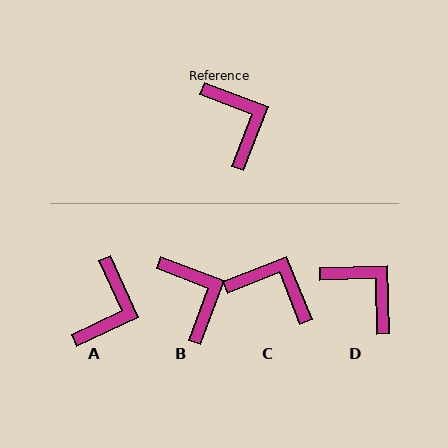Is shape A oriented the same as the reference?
No, it is off by about 44 degrees.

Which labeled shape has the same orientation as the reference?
B.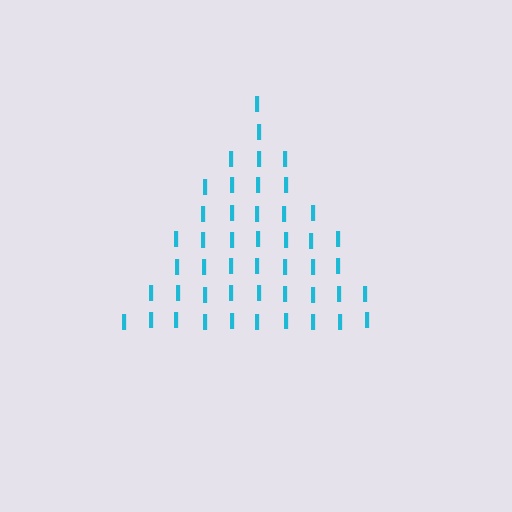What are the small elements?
The small elements are letter I's.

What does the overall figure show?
The overall figure shows a triangle.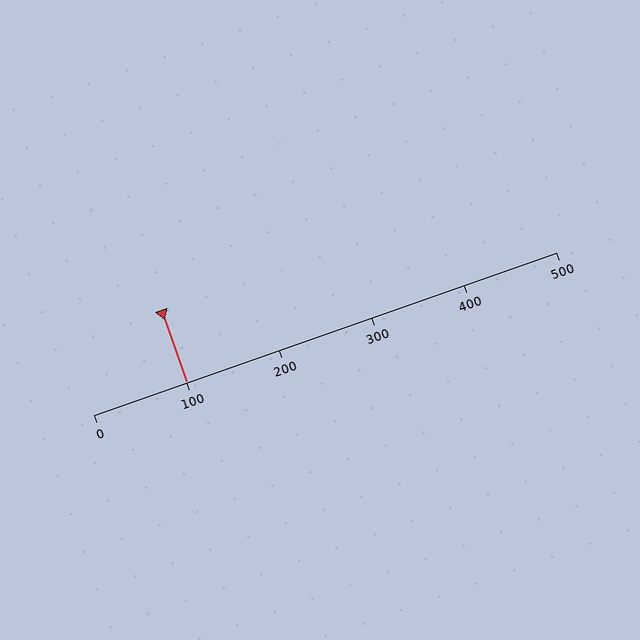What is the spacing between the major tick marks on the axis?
The major ticks are spaced 100 apart.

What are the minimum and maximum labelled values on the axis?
The axis runs from 0 to 500.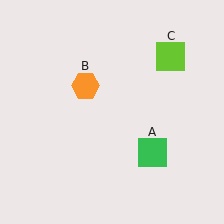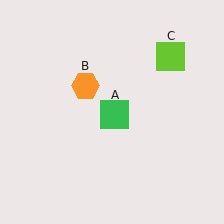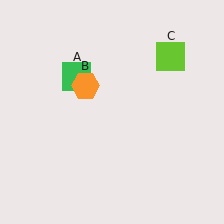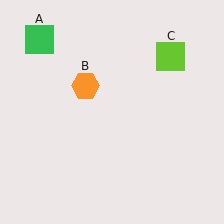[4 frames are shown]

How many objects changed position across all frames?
1 object changed position: green square (object A).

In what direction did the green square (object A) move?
The green square (object A) moved up and to the left.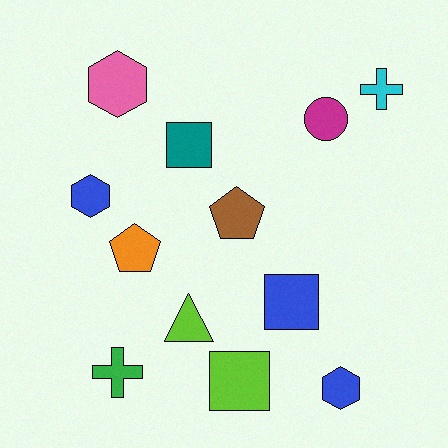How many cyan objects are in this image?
There is 1 cyan object.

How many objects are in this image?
There are 12 objects.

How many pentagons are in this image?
There are 2 pentagons.